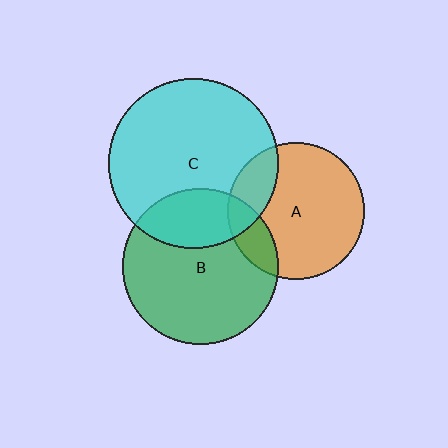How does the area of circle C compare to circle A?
Approximately 1.5 times.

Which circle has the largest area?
Circle C (cyan).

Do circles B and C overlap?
Yes.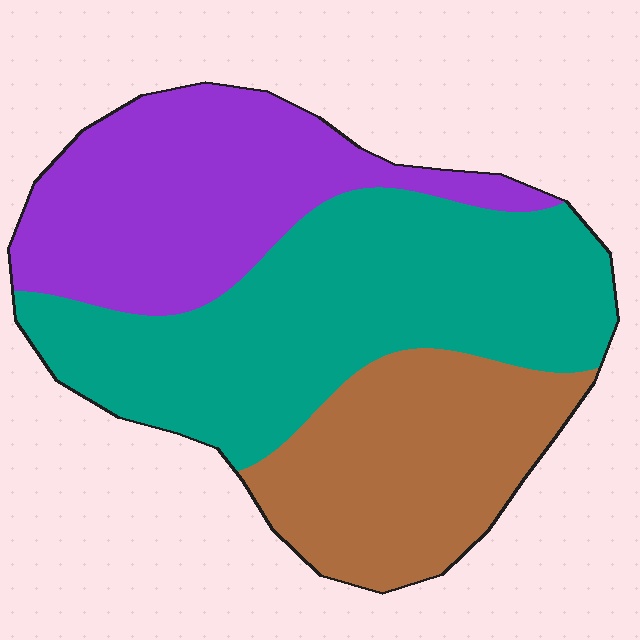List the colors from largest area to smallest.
From largest to smallest: teal, purple, brown.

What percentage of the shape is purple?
Purple takes up about one third (1/3) of the shape.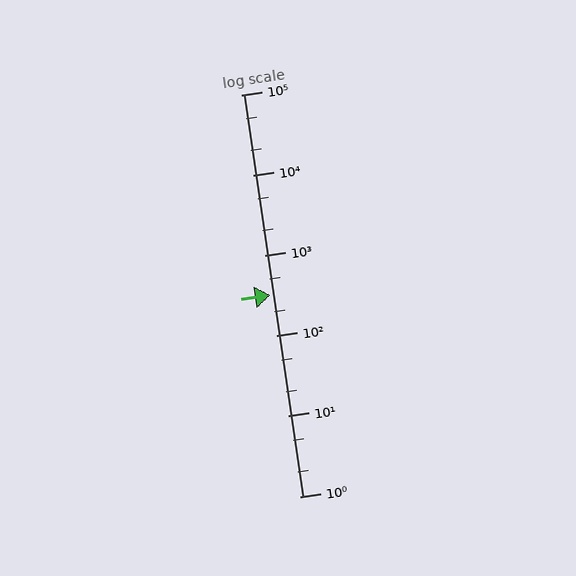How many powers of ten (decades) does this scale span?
The scale spans 5 decades, from 1 to 100000.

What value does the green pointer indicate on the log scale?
The pointer indicates approximately 320.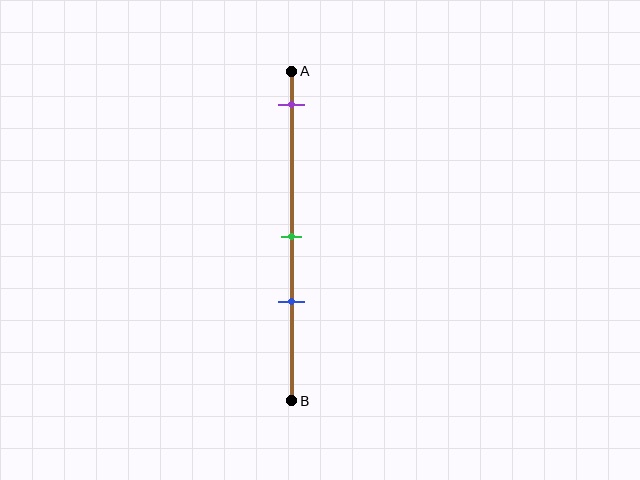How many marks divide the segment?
There are 3 marks dividing the segment.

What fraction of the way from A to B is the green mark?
The green mark is approximately 50% (0.5) of the way from A to B.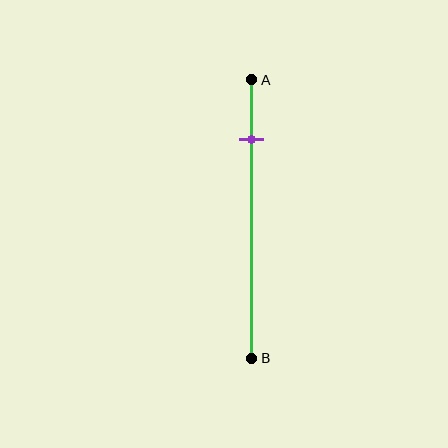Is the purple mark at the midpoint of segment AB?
No, the mark is at about 20% from A, not at the 50% midpoint.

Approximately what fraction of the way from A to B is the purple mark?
The purple mark is approximately 20% of the way from A to B.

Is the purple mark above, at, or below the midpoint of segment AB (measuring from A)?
The purple mark is above the midpoint of segment AB.